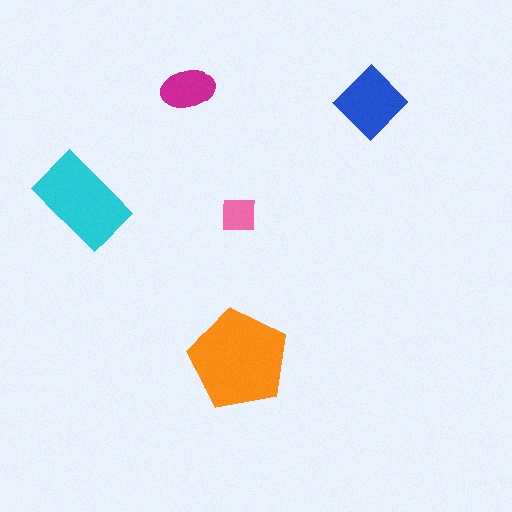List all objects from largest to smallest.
The orange pentagon, the cyan rectangle, the blue diamond, the magenta ellipse, the pink square.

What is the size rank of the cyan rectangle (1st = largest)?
2nd.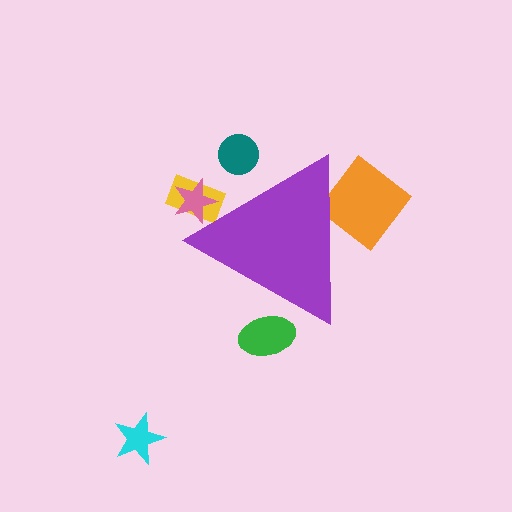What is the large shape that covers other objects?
A purple triangle.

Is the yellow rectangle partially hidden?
Yes, the yellow rectangle is partially hidden behind the purple triangle.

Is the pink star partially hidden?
Yes, the pink star is partially hidden behind the purple triangle.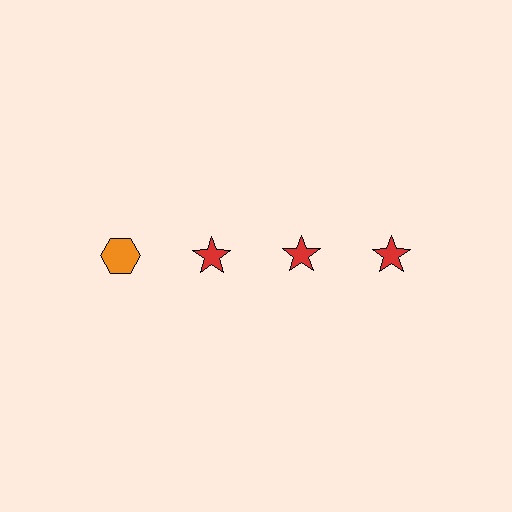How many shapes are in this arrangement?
There are 4 shapes arranged in a grid pattern.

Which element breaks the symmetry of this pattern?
The orange hexagon in the top row, leftmost column breaks the symmetry. All other shapes are red stars.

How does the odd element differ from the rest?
It differs in both color (orange instead of red) and shape (hexagon instead of star).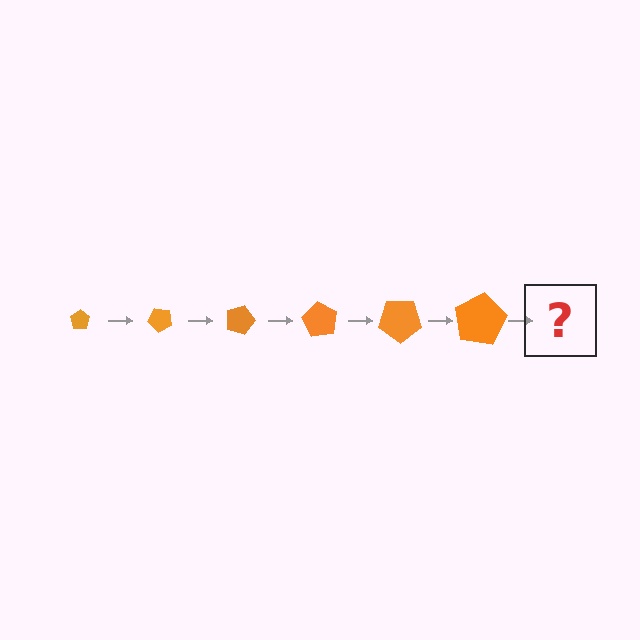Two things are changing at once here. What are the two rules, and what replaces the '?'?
The two rules are that the pentagon grows larger each step and it rotates 45 degrees each step. The '?' should be a pentagon, larger than the previous one and rotated 270 degrees from the start.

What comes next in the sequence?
The next element should be a pentagon, larger than the previous one and rotated 270 degrees from the start.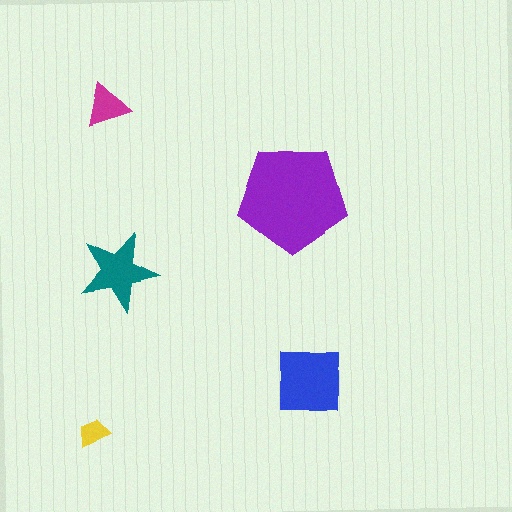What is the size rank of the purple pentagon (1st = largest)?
1st.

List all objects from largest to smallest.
The purple pentagon, the blue square, the teal star, the magenta triangle, the yellow trapezoid.